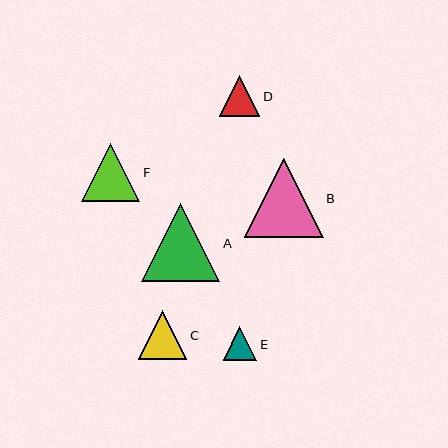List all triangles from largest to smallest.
From largest to smallest: B, A, F, C, D, E.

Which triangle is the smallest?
Triangle E is the smallest with a size of approximately 33 pixels.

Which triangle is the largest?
Triangle B is the largest with a size of approximately 79 pixels.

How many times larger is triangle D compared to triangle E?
Triangle D is approximately 1.2 times the size of triangle E.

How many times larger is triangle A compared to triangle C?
Triangle A is approximately 1.6 times the size of triangle C.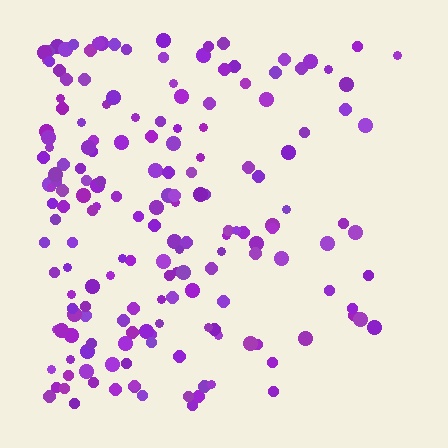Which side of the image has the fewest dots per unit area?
The right.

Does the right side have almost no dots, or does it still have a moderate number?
Still a moderate number, just noticeably fewer than the left.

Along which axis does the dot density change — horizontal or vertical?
Horizontal.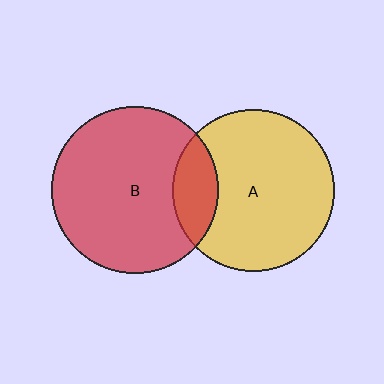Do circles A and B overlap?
Yes.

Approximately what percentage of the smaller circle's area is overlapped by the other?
Approximately 20%.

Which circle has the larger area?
Circle B (red).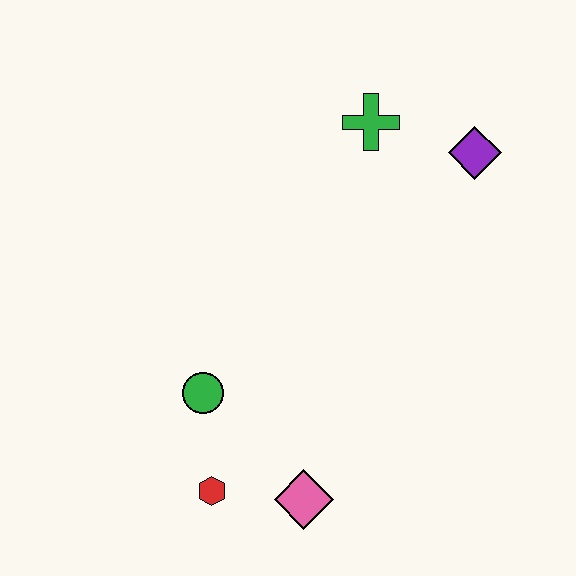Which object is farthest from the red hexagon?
The purple diamond is farthest from the red hexagon.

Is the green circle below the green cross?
Yes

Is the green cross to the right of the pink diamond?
Yes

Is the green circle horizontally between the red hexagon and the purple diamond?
No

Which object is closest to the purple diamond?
The green cross is closest to the purple diamond.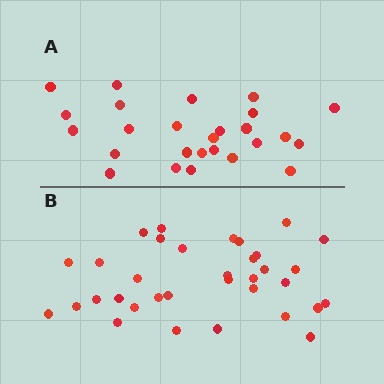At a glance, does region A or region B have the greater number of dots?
Region B (the bottom region) has more dots.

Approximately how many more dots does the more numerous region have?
Region B has roughly 8 or so more dots than region A.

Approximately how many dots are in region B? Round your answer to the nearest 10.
About 30 dots. (The exact count is 34, which rounds to 30.)